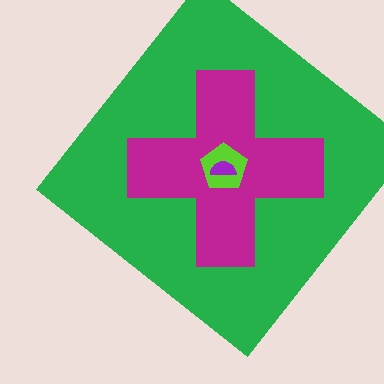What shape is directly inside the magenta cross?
The lime pentagon.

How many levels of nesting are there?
4.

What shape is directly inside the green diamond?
The magenta cross.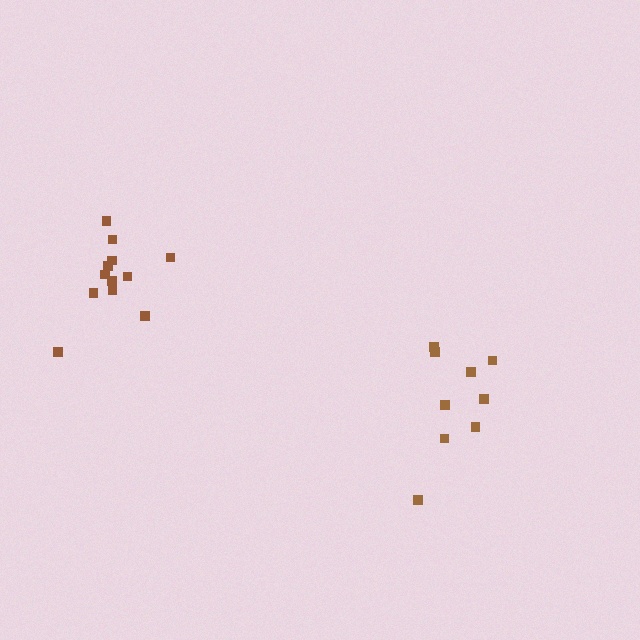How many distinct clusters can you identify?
There are 2 distinct clusters.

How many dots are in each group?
Group 1: 9 dots, Group 2: 12 dots (21 total).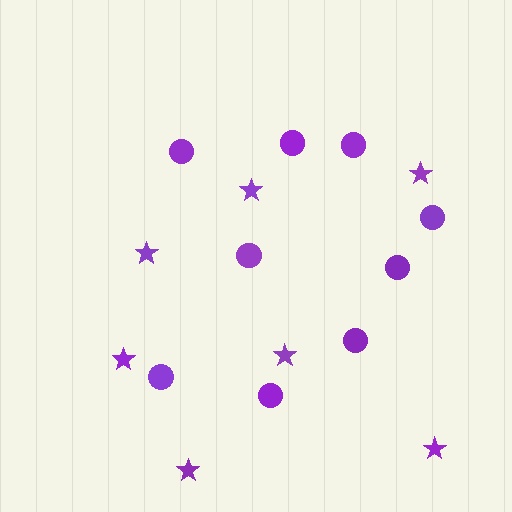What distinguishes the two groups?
There are 2 groups: one group of stars (7) and one group of circles (9).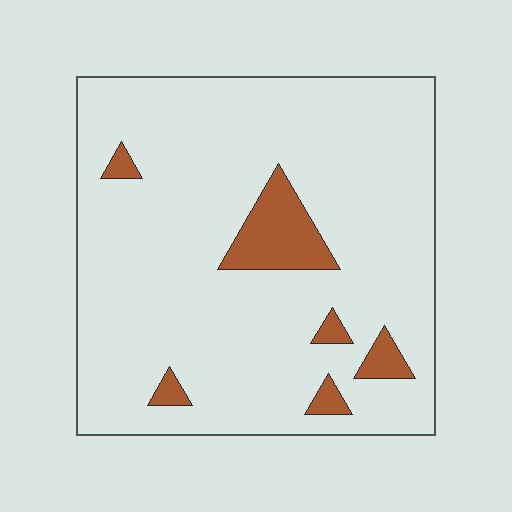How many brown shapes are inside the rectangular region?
6.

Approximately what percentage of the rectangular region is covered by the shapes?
Approximately 10%.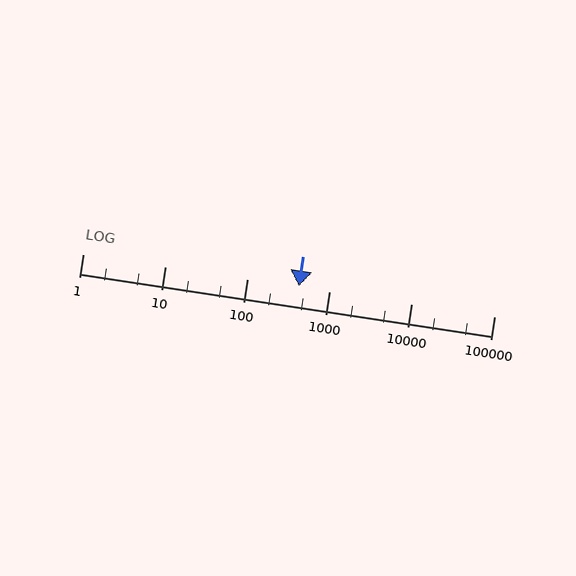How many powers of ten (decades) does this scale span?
The scale spans 5 decades, from 1 to 100000.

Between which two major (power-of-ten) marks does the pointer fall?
The pointer is between 100 and 1000.